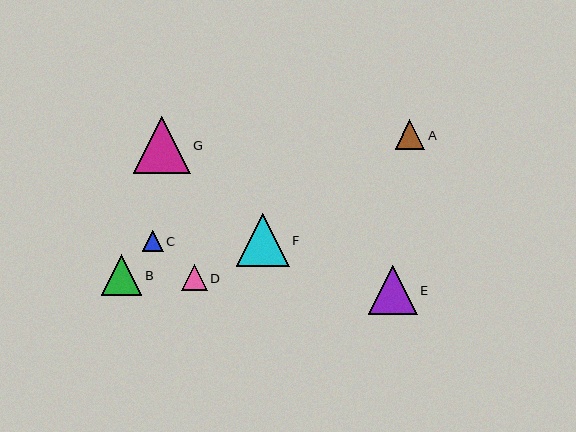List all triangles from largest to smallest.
From largest to smallest: G, F, E, B, A, D, C.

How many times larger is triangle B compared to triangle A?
Triangle B is approximately 1.4 times the size of triangle A.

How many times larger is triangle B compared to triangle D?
Triangle B is approximately 1.6 times the size of triangle D.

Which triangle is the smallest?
Triangle C is the smallest with a size of approximately 21 pixels.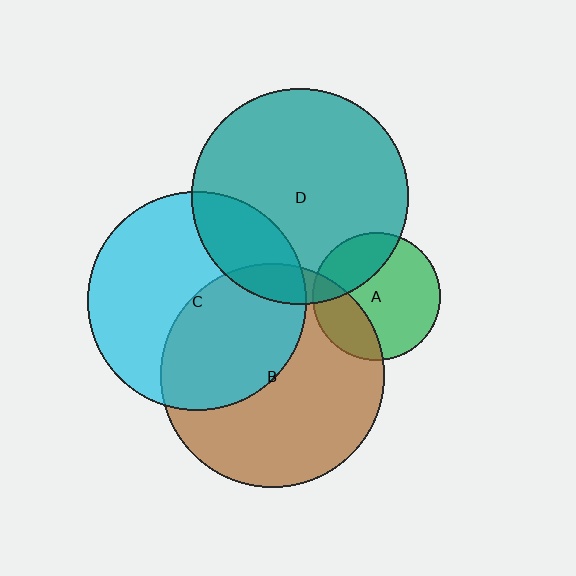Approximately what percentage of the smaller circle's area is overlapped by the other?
Approximately 40%.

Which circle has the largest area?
Circle B (brown).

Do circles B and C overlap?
Yes.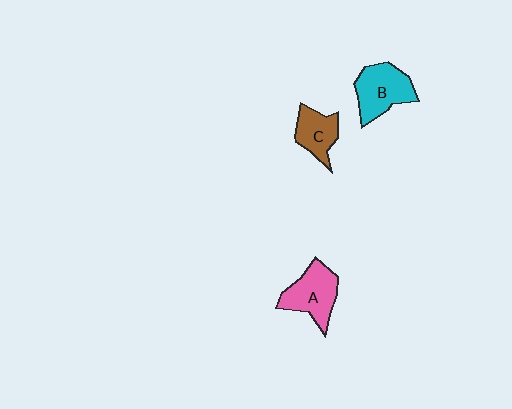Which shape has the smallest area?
Shape C (brown).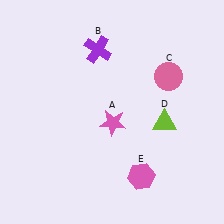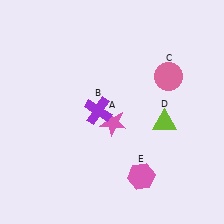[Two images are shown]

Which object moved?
The purple cross (B) moved down.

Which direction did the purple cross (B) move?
The purple cross (B) moved down.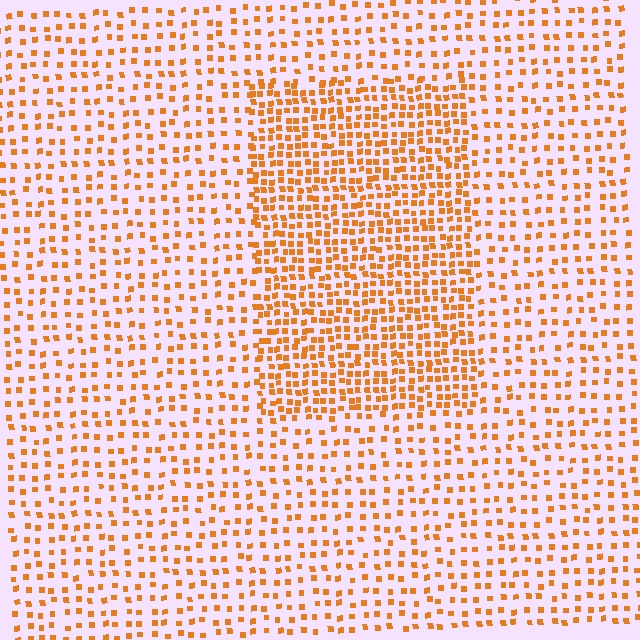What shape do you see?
I see a rectangle.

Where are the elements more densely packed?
The elements are more densely packed inside the rectangle boundary.